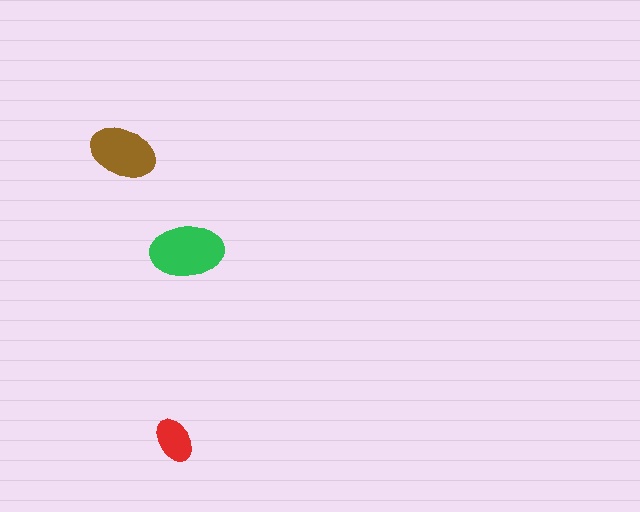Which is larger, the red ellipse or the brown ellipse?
The brown one.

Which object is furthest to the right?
The green ellipse is rightmost.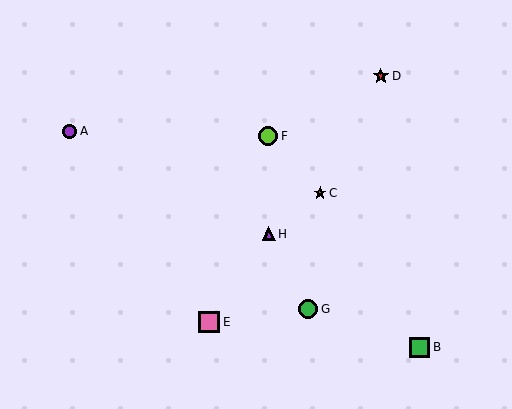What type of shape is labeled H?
Shape H is a purple triangle.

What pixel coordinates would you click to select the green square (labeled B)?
Click at (419, 347) to select the green square B.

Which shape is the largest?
The pink square (labeled E) is the largest.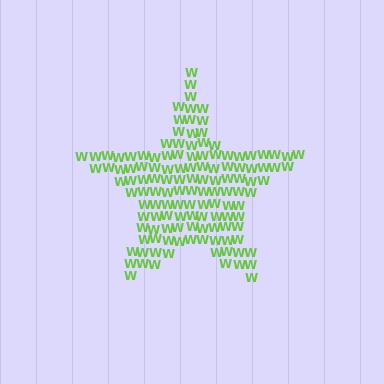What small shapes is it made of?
It is made of small letter W's.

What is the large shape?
The large shape is a star.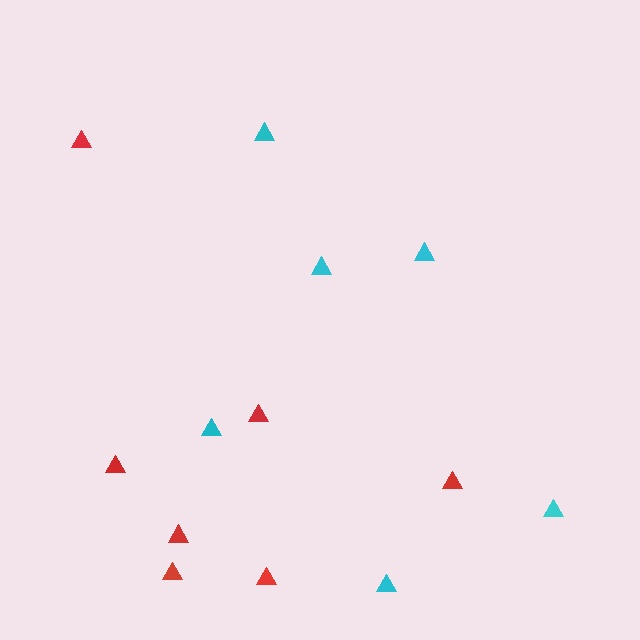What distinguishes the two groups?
There are 2 groups: one group of red triangles (7) and one group of cyan triangles (6).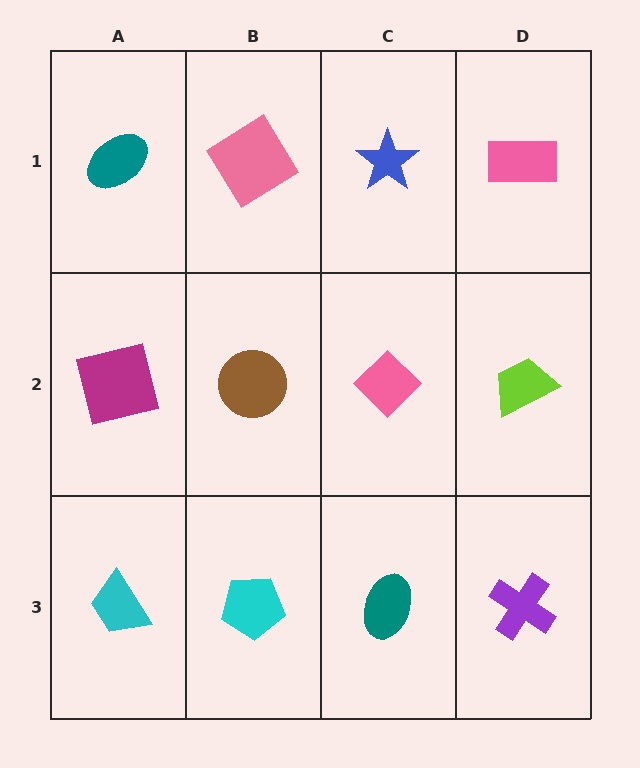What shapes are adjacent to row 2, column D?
A pink rectangle (row 1, column D), a purple cross (row 3, column D), a pink diamond (row 2, column C).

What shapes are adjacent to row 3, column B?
A brown circle (row 2, column B), a cyan trapezoid (row 3, column A), a teal ellipse (row 3, column C).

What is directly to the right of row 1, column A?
A pink diamond.